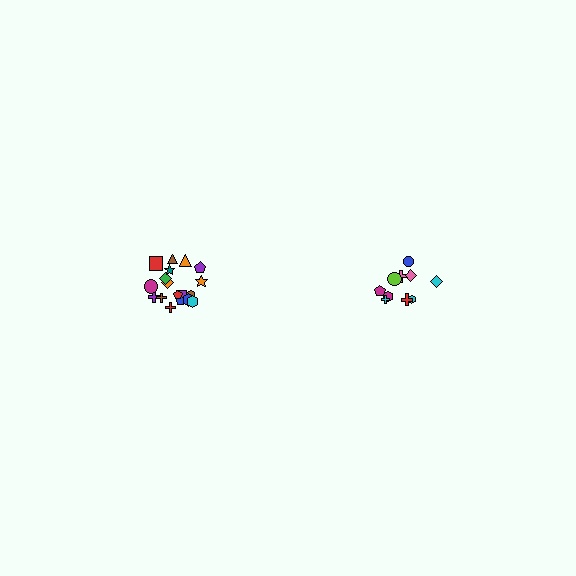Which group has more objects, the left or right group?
The left group.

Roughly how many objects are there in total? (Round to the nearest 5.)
Roughly 30 objects in total.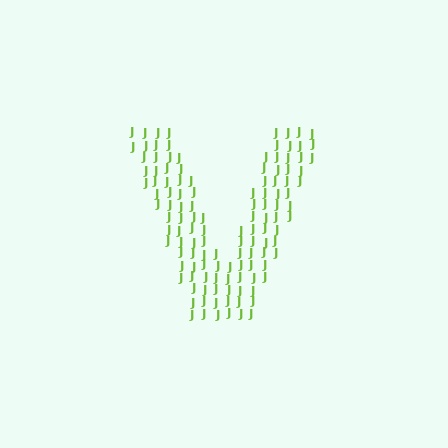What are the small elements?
The small elements are letter J's.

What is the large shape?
The large shape is the letter V.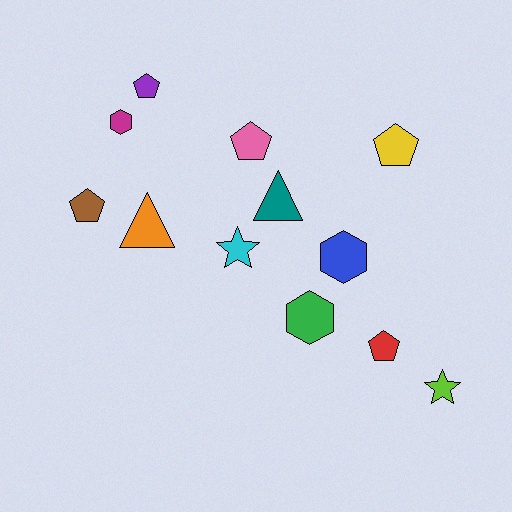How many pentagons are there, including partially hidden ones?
There are 5 pentagons.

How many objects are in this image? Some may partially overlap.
There are 12 objects.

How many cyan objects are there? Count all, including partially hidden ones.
There is 1 cyan object.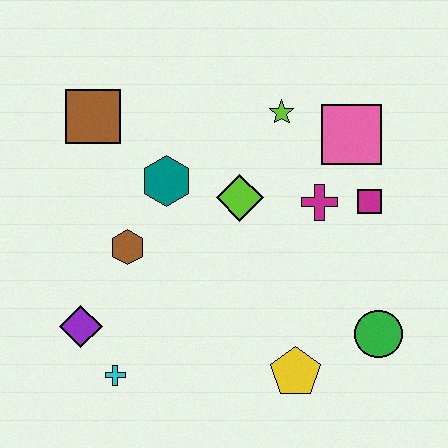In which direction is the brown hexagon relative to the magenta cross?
The brown hexagon is to the left of the magenta cross.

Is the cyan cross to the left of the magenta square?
Yes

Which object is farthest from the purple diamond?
The pink square is farthest from the purple diamond.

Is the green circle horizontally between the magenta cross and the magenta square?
No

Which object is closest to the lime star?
The pink square is closest to the lime star.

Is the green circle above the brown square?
No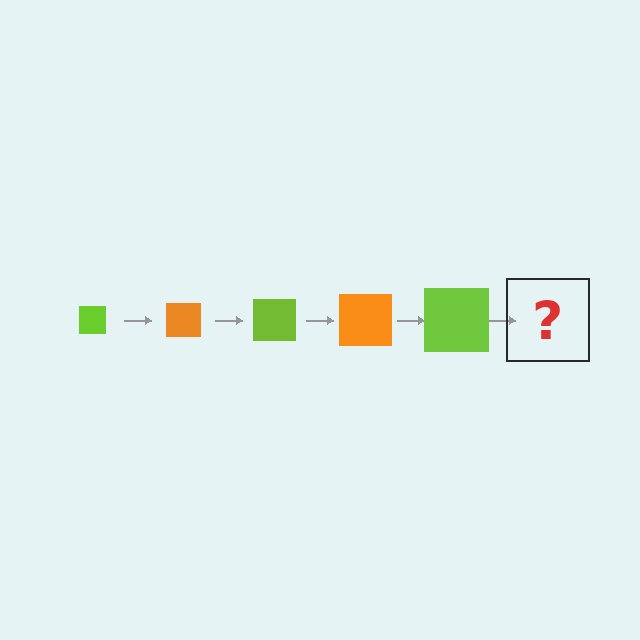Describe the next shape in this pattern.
It should be an orange square, larger than the previous one.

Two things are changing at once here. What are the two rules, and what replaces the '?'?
The two rules are that the square grows larger each step and the color cycles through lime and orange. The '?' should be an orange square, larger than the previous one.